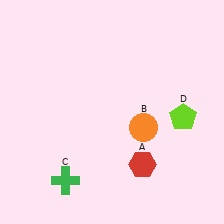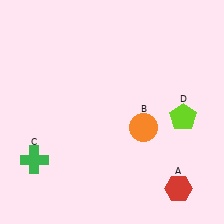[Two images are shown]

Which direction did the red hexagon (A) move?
The red hexagon (A) moved right.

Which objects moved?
The objects that moved are: the red hexagon (A), the green cross (C).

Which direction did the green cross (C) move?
The green cross (C) moved left.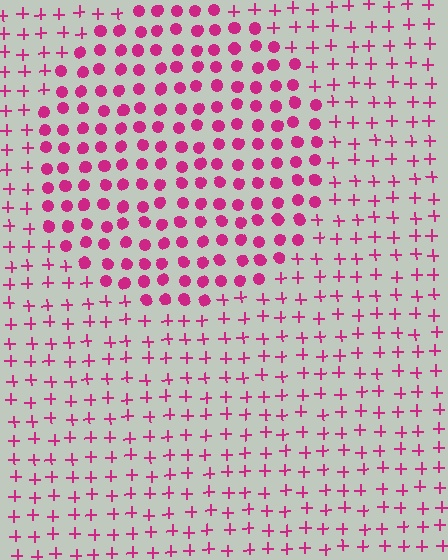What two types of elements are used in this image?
The image uses circles inside the circle region and plus signs outside it.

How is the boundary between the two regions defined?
The boundary is defined by a change in element shape: circles inside vs. plus signs outside. All elements share the same color and spacing.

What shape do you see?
I see a circle.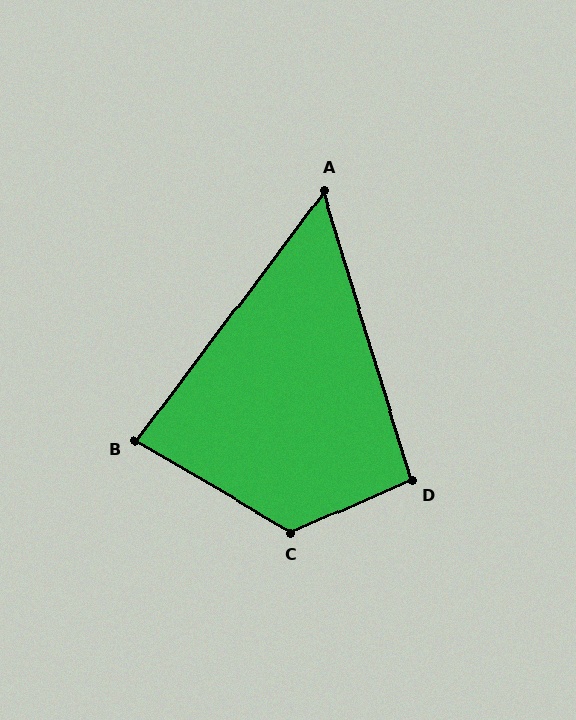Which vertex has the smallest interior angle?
A, at approximately 54 degrees.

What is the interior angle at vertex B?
Approximately 83 degrees (acute).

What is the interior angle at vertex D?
Approximately 97 degrees (obtuse).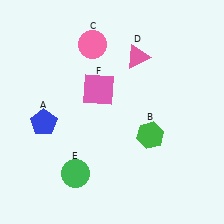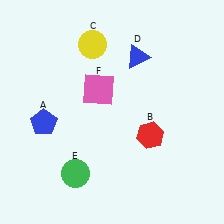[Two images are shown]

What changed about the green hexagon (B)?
In Image 1, B is green. In Image 2, it changed to red.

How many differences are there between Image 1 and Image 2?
There are 3 differences between the two images.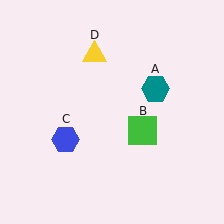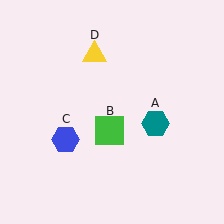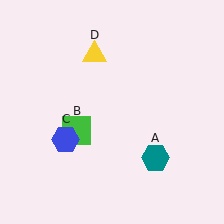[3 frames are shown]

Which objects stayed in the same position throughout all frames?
Blue hexagon (object C) and yellow triangle (object D) remained stationary.